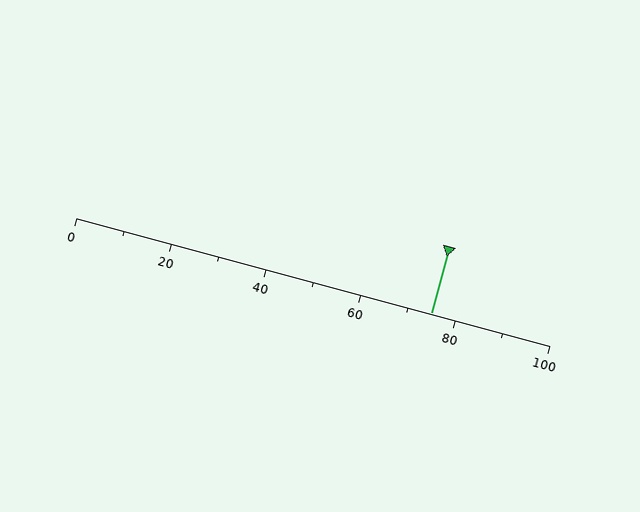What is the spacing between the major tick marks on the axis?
The major ticks are spaced 20 apart.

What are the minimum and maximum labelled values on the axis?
The axis runs from 0 to 100.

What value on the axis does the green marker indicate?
The marker indicates approximately 75.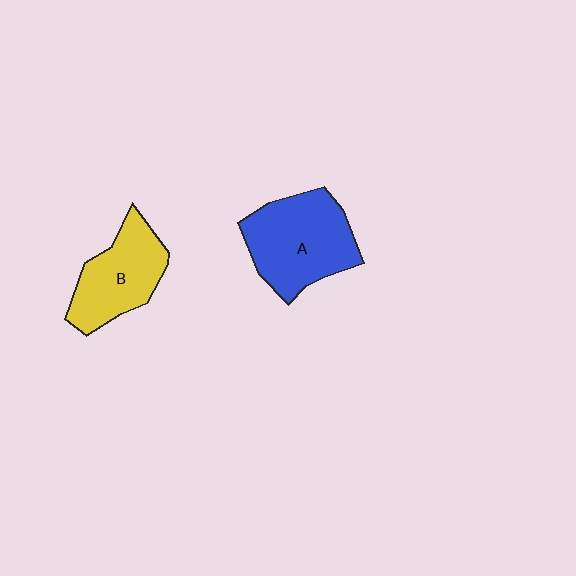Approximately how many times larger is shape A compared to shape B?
Approximately 1.3 times.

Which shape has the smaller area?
Shape B (yellow).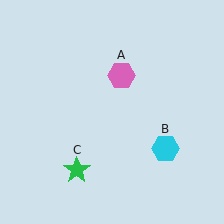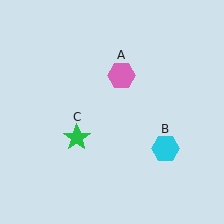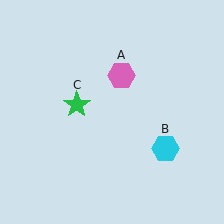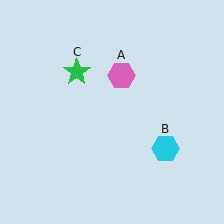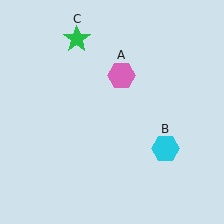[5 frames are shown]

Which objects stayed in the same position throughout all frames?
Pink hexagon (object A) and cyan hexagon (object B) remained stationary.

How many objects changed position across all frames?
1 object changed position: green star (object C).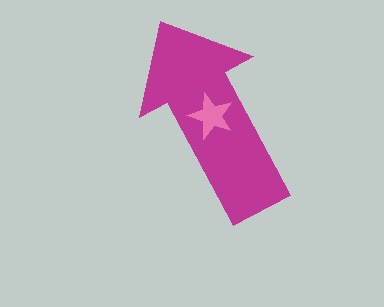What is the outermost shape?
The magenta arrow.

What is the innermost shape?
The pink star.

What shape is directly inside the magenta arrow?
The pink star.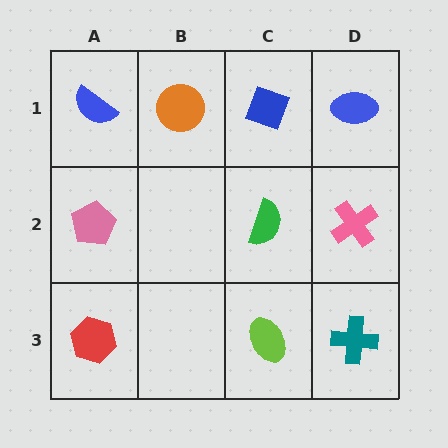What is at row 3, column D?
A teal cross.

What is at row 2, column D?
A pink cross.